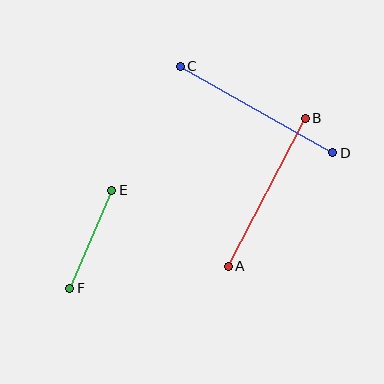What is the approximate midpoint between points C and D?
The midpoint is at approximately (257, 110) pixels.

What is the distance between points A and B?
The distance is approximately 167 pixels.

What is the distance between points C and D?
The distance is approximately 175 pixels.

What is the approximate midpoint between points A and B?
The midpoint is at approximately (267, 192) pixels.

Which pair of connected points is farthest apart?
Points C and D are farthest apart.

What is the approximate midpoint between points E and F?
The midpoint is at approximately (91, 239) pixels.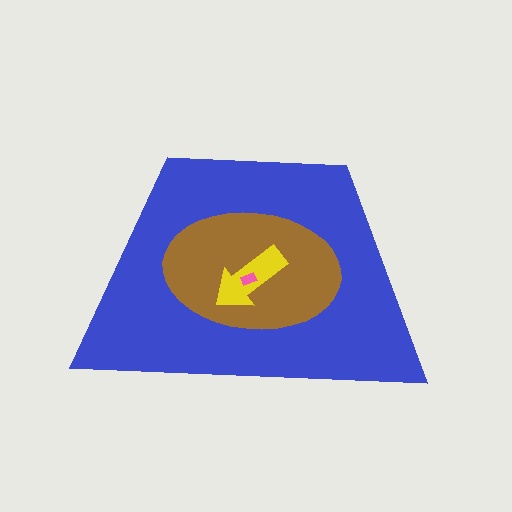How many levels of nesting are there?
4.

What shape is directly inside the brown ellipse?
The yellow arrow.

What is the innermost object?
The pink rectangle.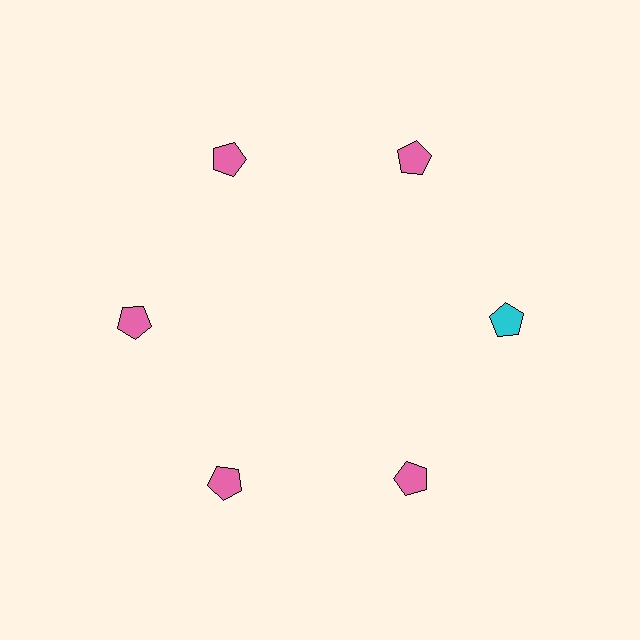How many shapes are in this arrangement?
There are 6 shapes arranged in a ring pattern.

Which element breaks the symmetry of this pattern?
The cyan pentagon at roughly the 3 o'clock position breaks the symmetry. All other shapes are pink pentagons.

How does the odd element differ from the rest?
It has a different color: cyan instead of pink.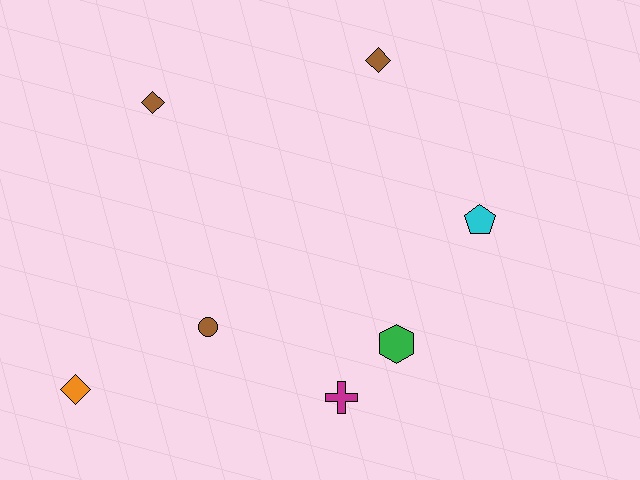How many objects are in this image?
There are 7 objects.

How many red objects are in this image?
There are no red objects.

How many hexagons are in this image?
There is 1 hexagon.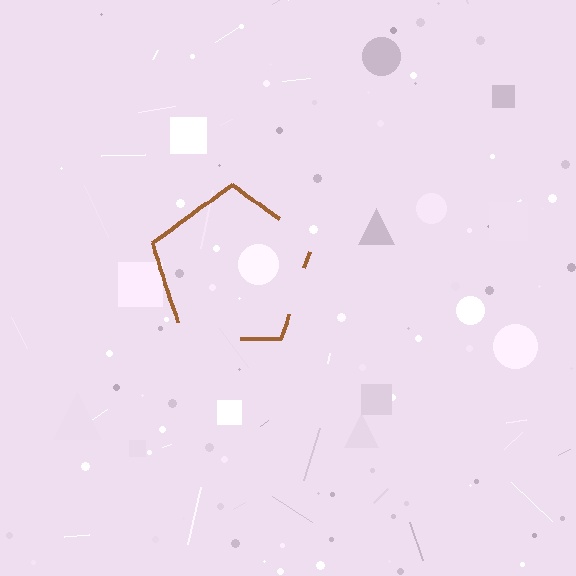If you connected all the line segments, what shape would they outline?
They would outline a pentagon.